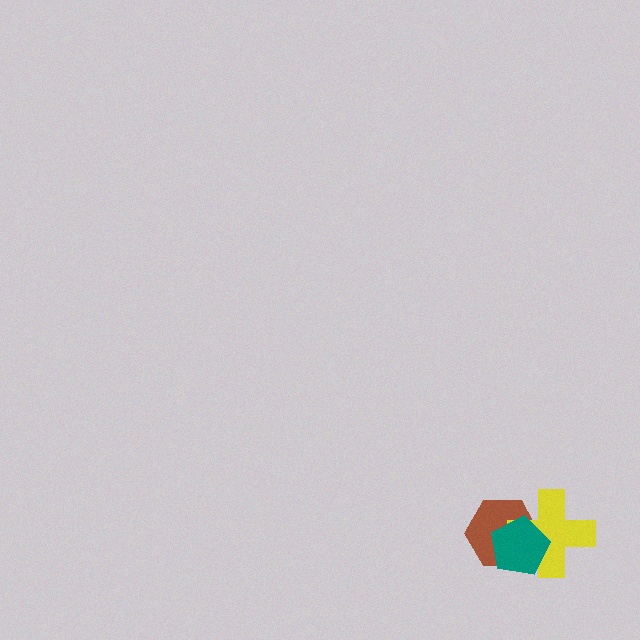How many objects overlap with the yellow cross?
2 objects overlap with the yellow cross.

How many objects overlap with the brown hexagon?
2 objects overlap with the brown hexagon.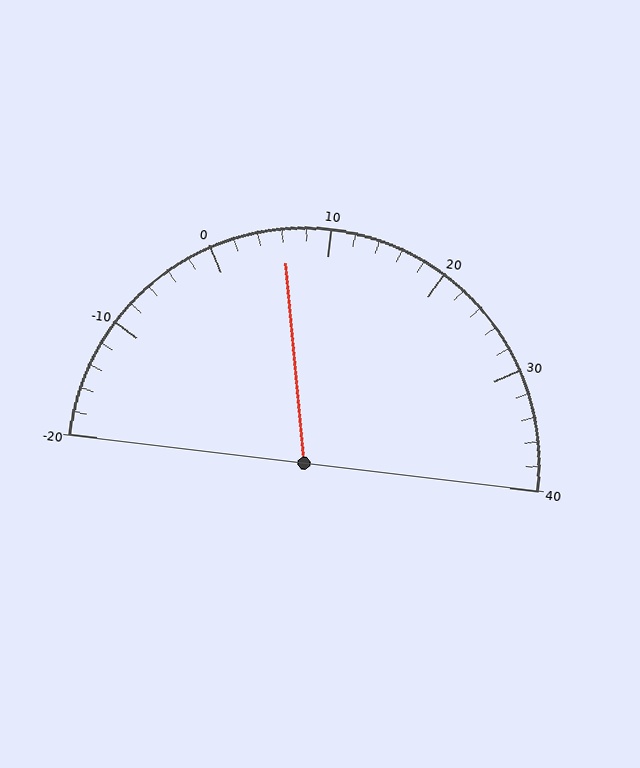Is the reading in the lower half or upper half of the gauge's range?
The reading is in the lower half of the range (-20 to 40).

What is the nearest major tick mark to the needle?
The nearest major tick mark is 10.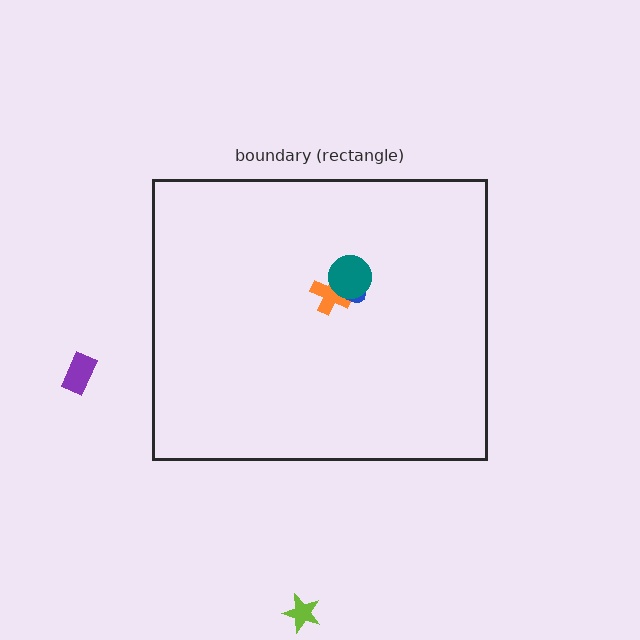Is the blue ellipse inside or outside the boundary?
Inside.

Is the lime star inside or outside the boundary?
Outside.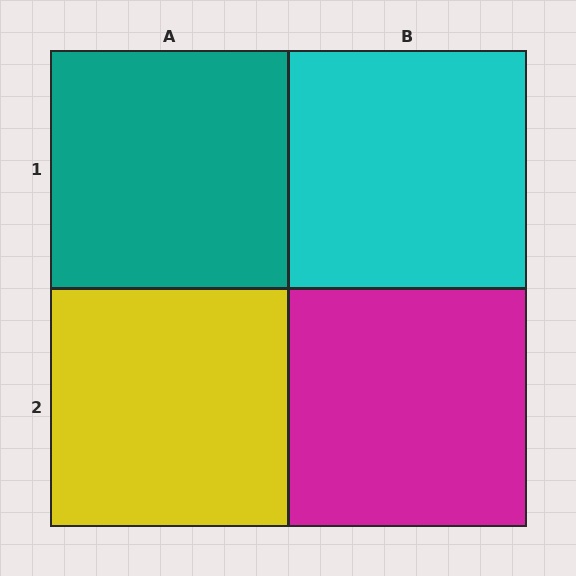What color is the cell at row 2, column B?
Magenta.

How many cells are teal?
1 cell is teal.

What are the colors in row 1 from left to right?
Teal, cyan.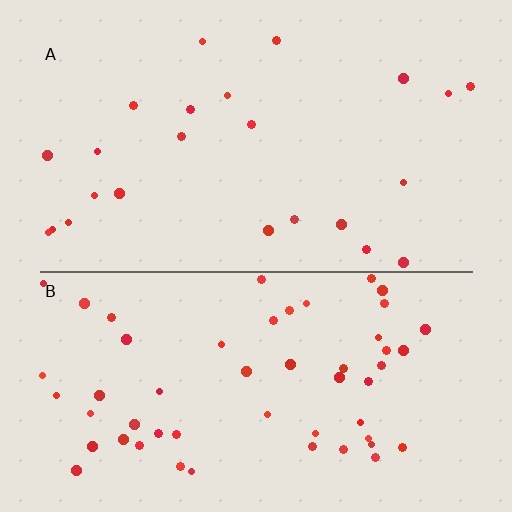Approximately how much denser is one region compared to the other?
Approximately 2.3× — region B over region A.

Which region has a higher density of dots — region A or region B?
B (the bottom).